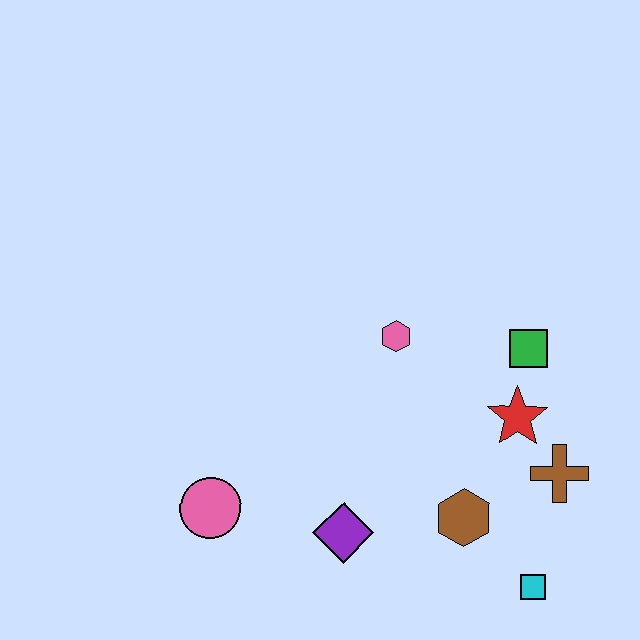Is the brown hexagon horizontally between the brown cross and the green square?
No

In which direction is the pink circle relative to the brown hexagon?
The pink circle is to the left of the brown hexagon.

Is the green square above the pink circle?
Yes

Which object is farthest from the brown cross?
The pink circle is farthest from the brown cross.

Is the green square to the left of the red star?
No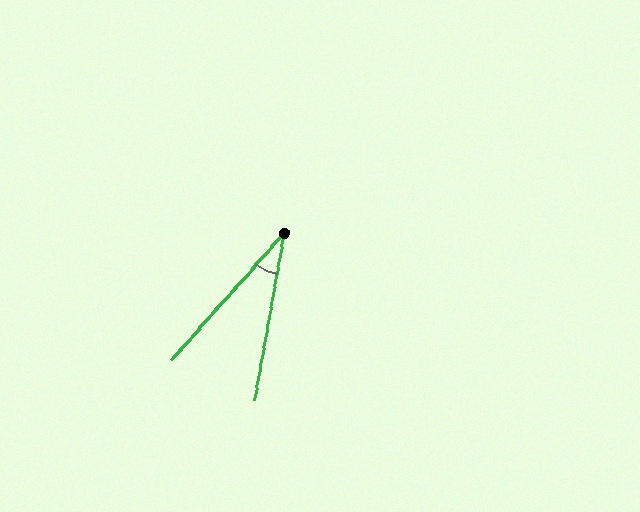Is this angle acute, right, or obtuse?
It is acute.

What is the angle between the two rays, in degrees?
Approximately 32 degrees.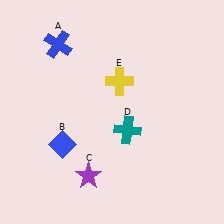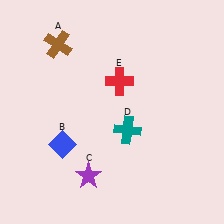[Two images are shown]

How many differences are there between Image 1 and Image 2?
There are 2 differences between the two images.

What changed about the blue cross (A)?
In Image 1, A is blue. In Image 2, it changed to brown.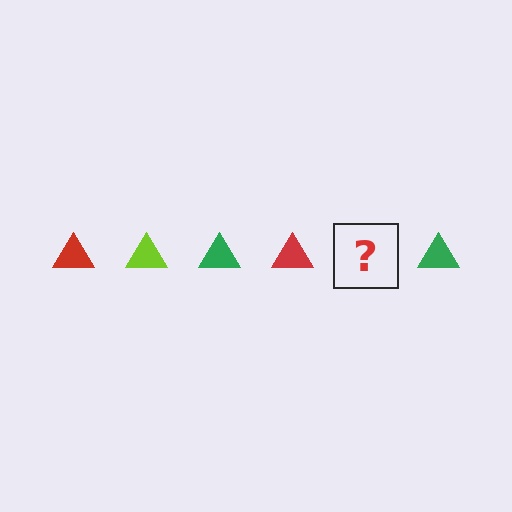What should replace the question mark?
The question mark should be replaced with a lime triangle.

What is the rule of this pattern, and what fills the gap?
The rule is that the pattern cycles through red, lime, green triangles. The gap should be filled with a lime triangle.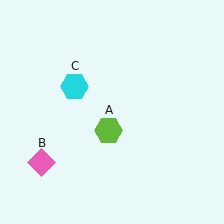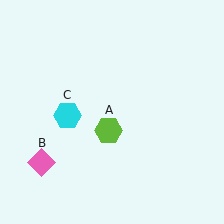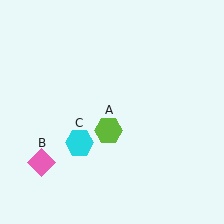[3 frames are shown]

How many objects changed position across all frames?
1 object changed position: cyan hexagon (object C).